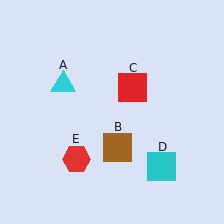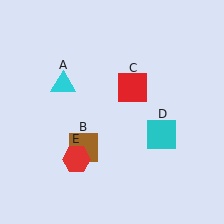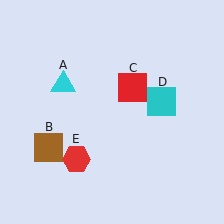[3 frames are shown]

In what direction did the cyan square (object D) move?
The cyan square (object D) moved up.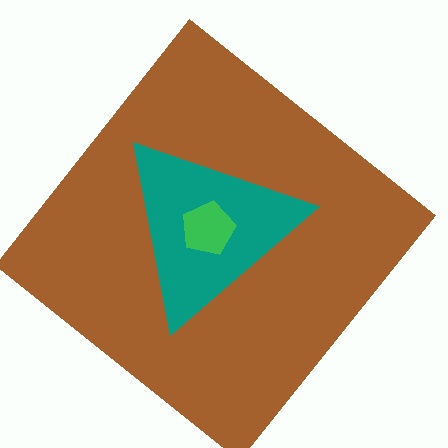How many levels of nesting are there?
3.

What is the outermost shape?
The brown diamond.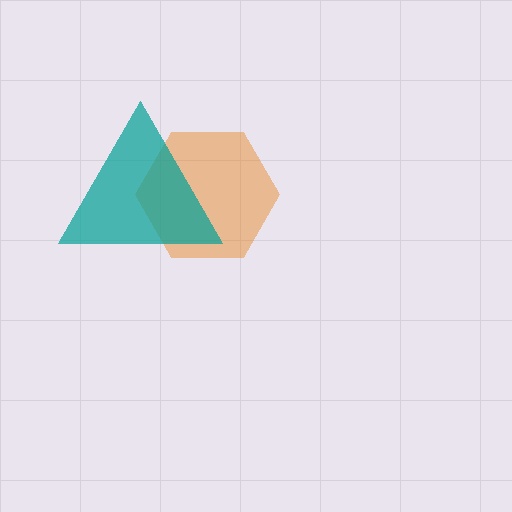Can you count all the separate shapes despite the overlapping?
Yes, there are 2 separate shapes.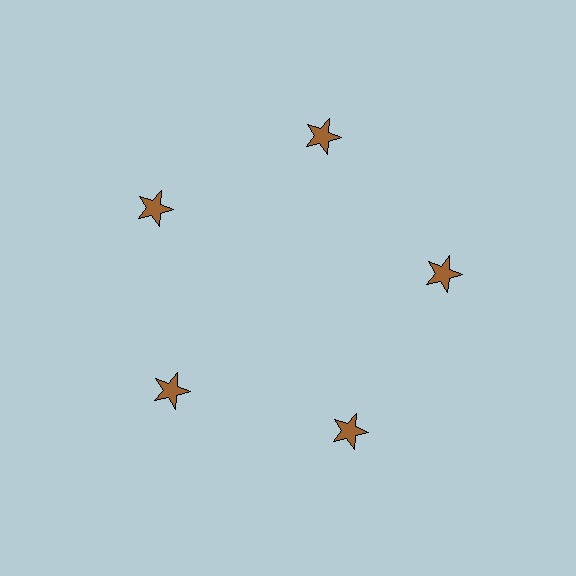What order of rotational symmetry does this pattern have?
This pattern has 5-fold rotational symmetry.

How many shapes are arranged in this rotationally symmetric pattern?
There are 5 shapes, arranged in 5 groups of 1.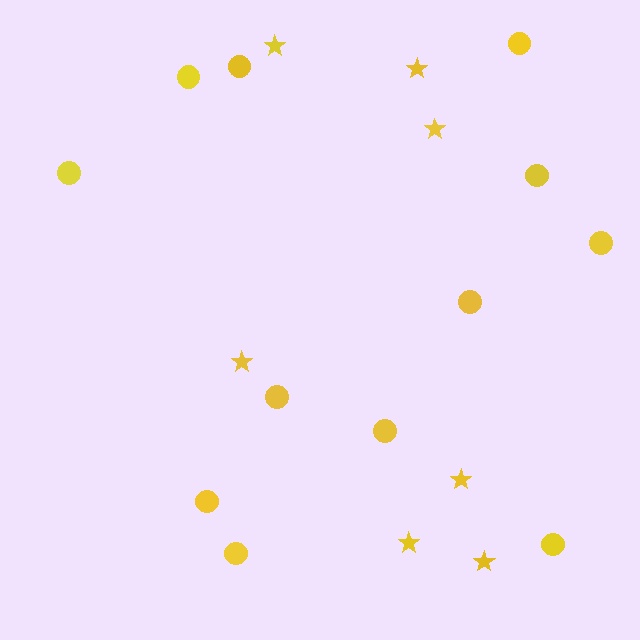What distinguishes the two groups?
There are 2 groups: one group of circles (12) and one group of stars (7).